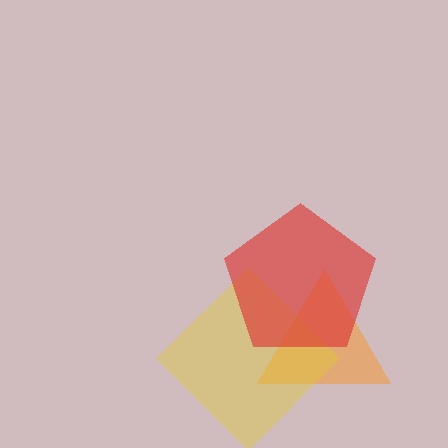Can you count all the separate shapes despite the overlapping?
Yes, there are 3 separate shapes.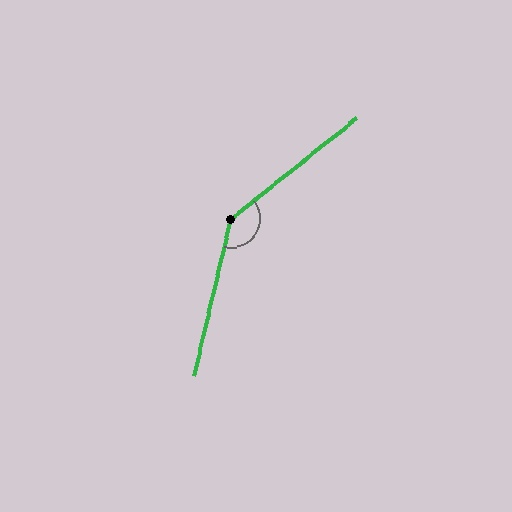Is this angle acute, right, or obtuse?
It is obtuse.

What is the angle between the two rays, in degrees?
Approximately 142 degrees.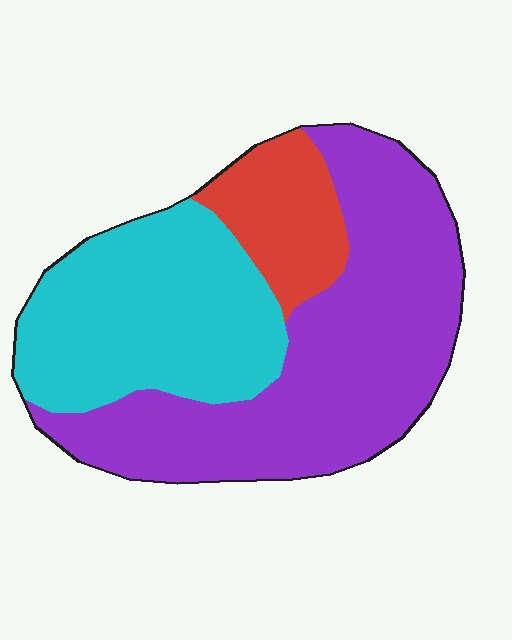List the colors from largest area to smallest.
From largest to smallest: purple, cyan, red.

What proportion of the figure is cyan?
Cyan takes up about one third (1/3) of the figure.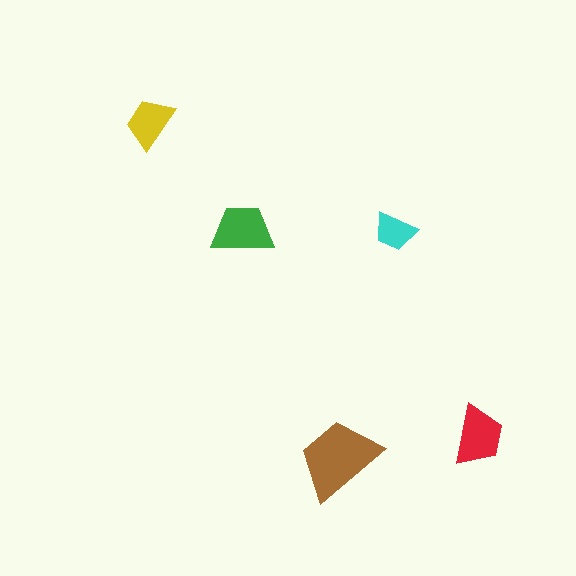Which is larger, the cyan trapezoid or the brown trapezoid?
The brown one.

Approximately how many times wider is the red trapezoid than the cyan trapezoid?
About 1.5 times wider.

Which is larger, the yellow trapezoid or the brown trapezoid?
The brown one.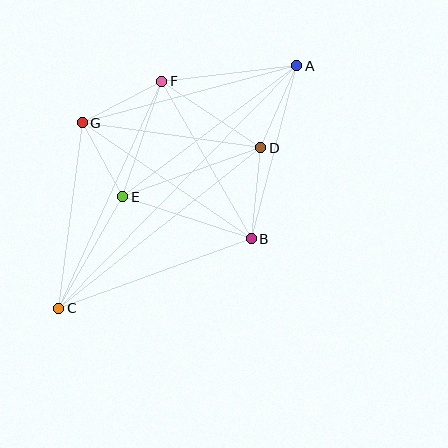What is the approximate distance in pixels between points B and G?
The distance between B and G is approximately 205 pixels.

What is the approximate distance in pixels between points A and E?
The distance between A and E is approximately 217 pixels.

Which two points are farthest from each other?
Points A and C are farthest from each other.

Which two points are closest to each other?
Points E and G are closest to each other.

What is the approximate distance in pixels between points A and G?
The distance between A and G is approximately 222 pixels.